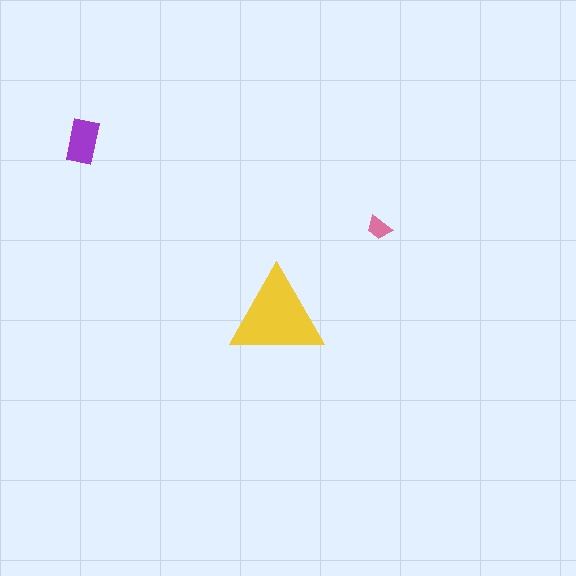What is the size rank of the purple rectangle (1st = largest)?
2nd.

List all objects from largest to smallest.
The yellow triangle, the purple rectangle, the pink trapezoid.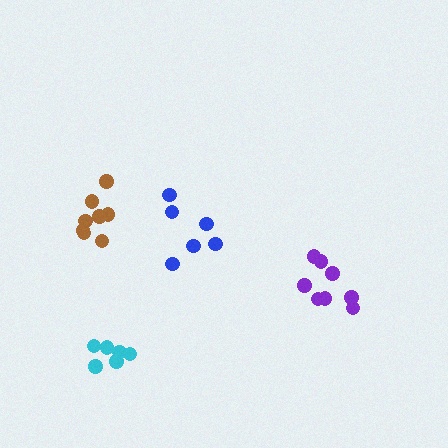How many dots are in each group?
Group 1: 8 dots, Group 2: 6 dots, Group 3: 6 dots, Group 4: 8 dots (28 total).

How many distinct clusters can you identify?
There are 4 distinct clusters.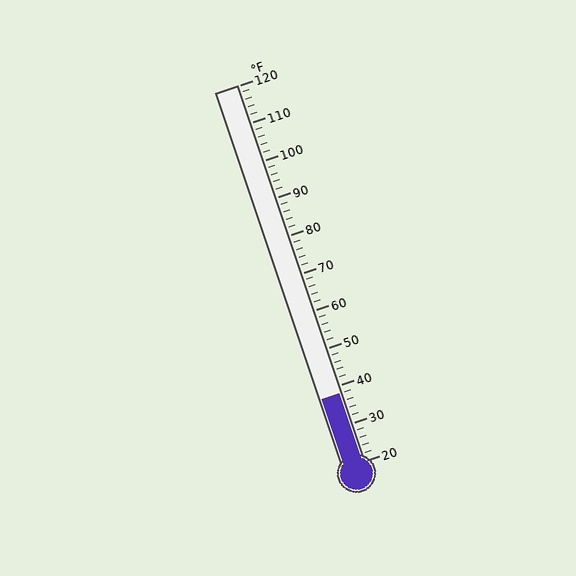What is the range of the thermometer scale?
The thermometer scale ranges from 20°F to 120°F.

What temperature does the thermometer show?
The thermometer shows approximately 38°F.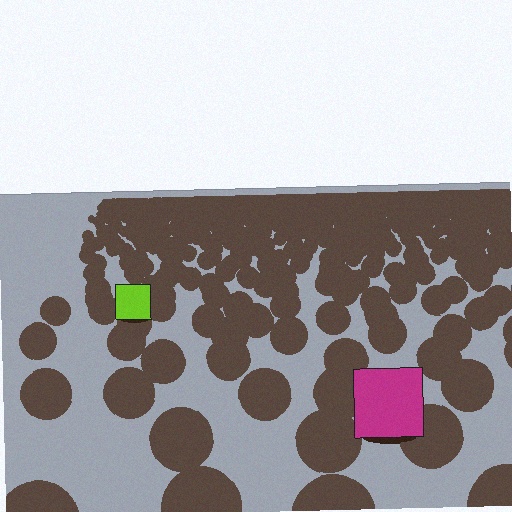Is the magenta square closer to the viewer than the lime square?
Yes. The magenta square is closer — you can tell from the texture gradient: the ground texture is coarser near it.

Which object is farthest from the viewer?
The lime square is farthest from the viewer. It appears smaller and the ground texture around it is denser.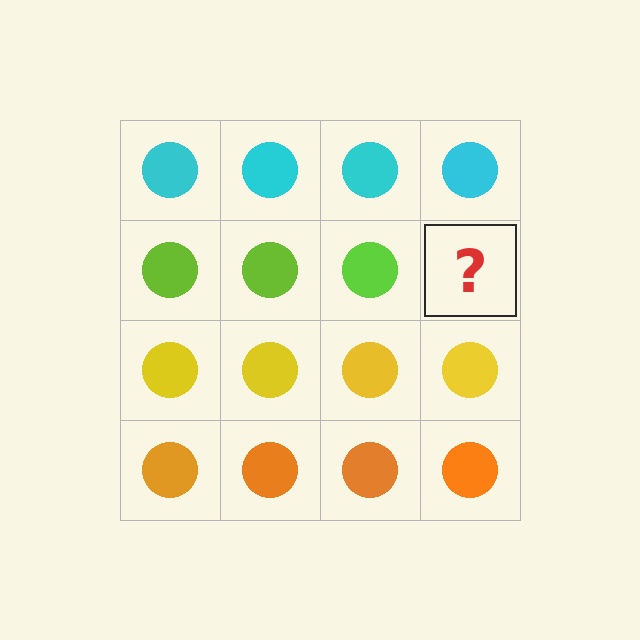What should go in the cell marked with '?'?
The missing cell should contain a lime circle.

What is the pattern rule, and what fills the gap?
The rule is that each row has a consistent color. The gap should be filled with a lime circle.